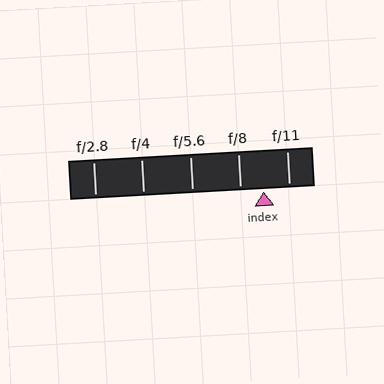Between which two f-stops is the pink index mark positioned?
The index mark is between f/8 and f/11.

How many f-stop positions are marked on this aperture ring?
There are 5 f-stop positions marked.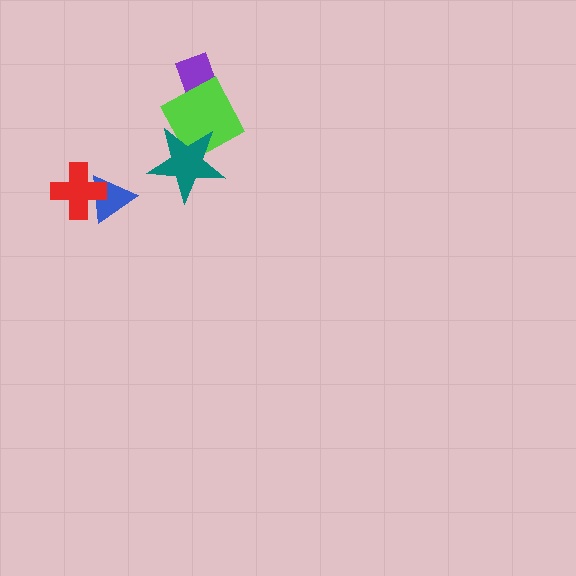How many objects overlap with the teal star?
1 object overlaps with the teal star.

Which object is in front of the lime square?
The teal star is in front of the lime square.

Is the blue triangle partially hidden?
Yes, it is partially covered by another shape.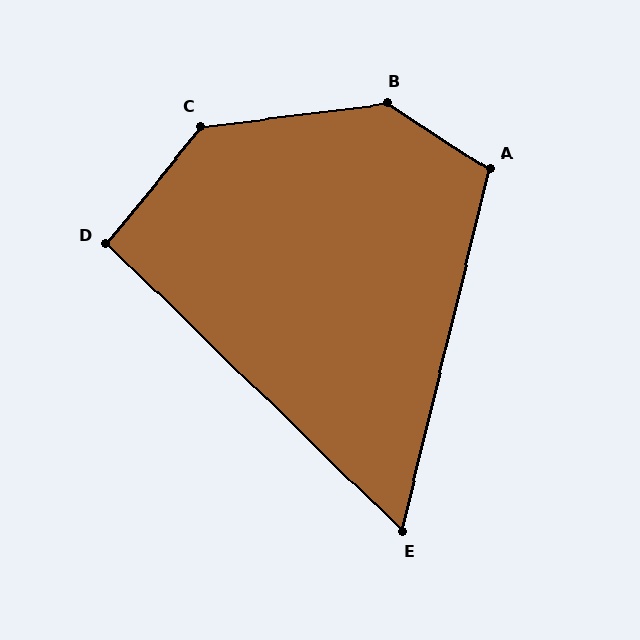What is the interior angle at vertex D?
Approximately 95 degrees (obtuse).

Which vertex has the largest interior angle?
B, at approximately 140 degrees.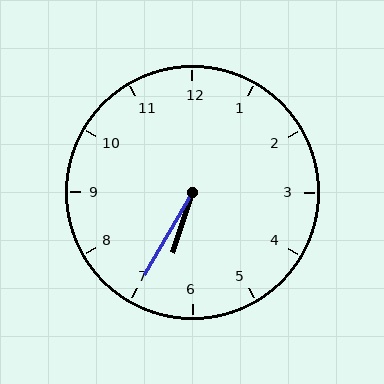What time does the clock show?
6:35.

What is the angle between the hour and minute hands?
Approximately 12 degrees.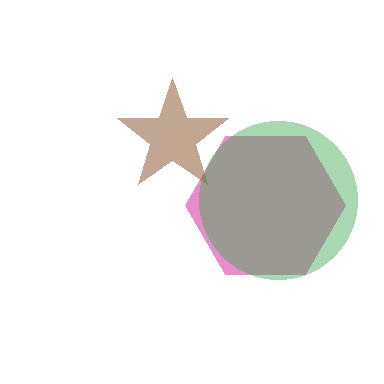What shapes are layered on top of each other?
The layered shapes are: a magenta hexagon, a brown star, a green circle.